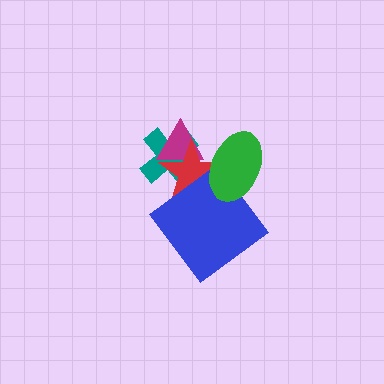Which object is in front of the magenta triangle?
The red star is in front of the magenta triangle.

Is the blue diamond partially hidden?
Yes, it is partially covered by another shape.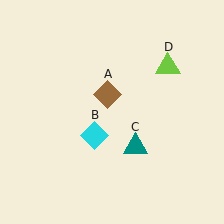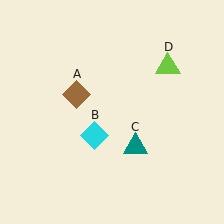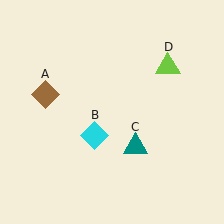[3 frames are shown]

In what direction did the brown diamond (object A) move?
The brown diamond (object A) moved left.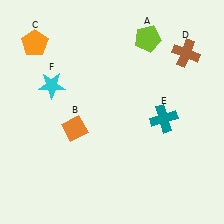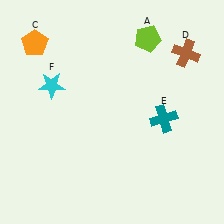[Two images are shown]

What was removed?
The orange diamond (B) was removed in Image 2.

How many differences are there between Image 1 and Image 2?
There is 1 difference between the two images.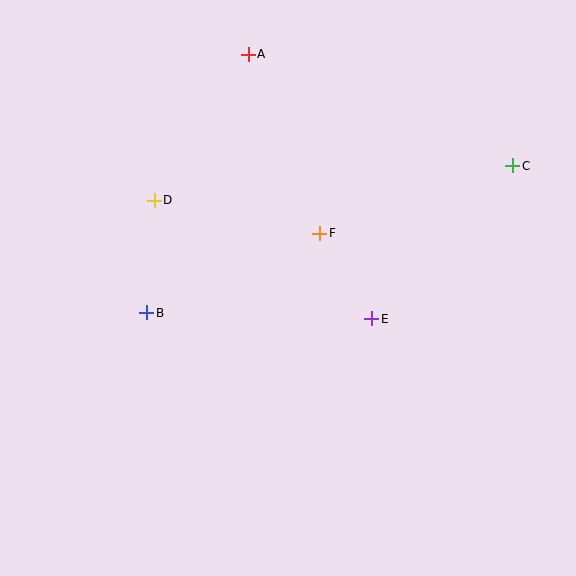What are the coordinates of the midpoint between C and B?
The midpoint between C and B is at (330, 239).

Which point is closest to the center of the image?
Point F at (320, 233) is closest to the center.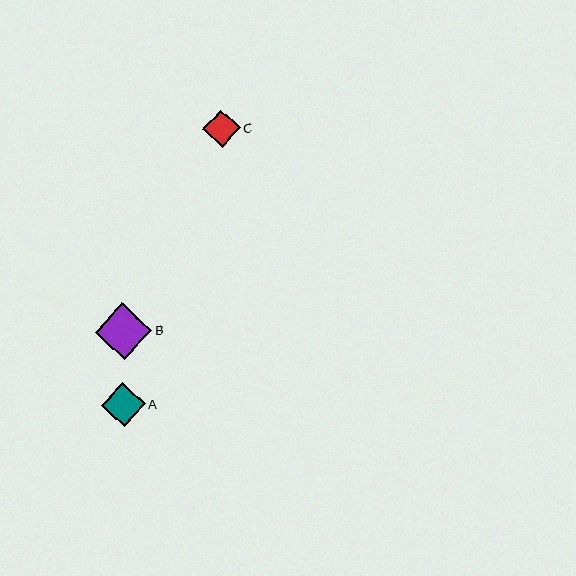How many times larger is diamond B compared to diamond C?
Diamond B is approximately 1.5 times the size of diamond C.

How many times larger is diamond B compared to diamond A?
Diamond B is approximately 1.3 times the size of diamond A.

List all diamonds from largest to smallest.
From largest to smallest: B, A, C.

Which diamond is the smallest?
Diamond C is the smallest with a size of approximately 38 pixels.